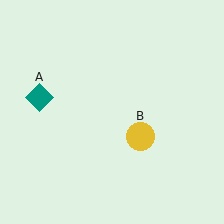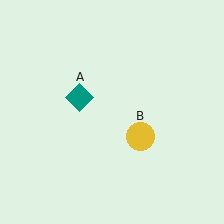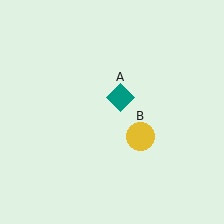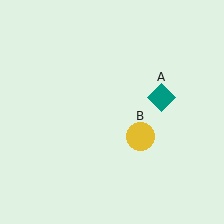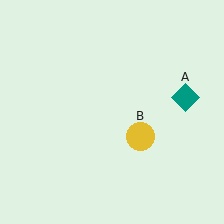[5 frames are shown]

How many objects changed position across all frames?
1 object changed position: teal diamond (object A).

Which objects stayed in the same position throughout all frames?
Yellow circle (object B) remained stationary.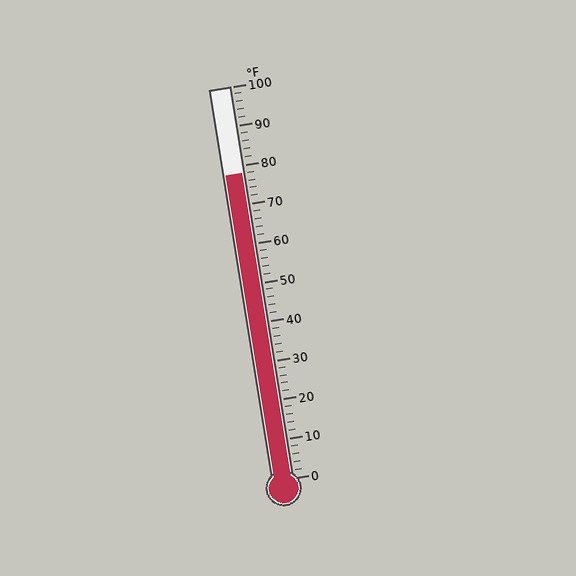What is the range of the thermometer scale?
The thermometer scale ranges from 0°F to 100°F.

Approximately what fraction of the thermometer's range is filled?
The thermometer is filled to approximately 80% of its range.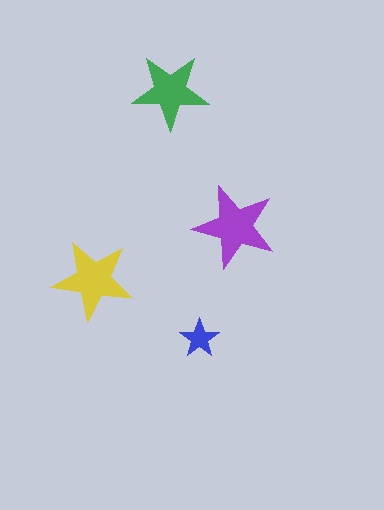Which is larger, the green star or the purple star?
The purple one.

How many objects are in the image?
There are 4 objects in the image.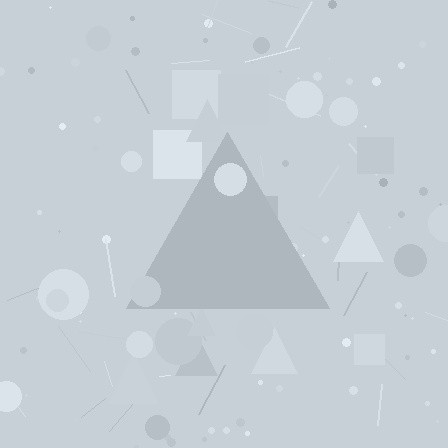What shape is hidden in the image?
A triangle is hidden in the image.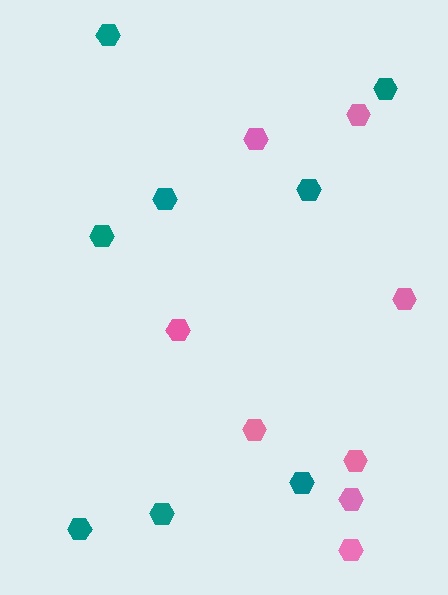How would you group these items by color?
There are 2 groups: one group of pink hexagons (8) and one group of teal hexagons (8).